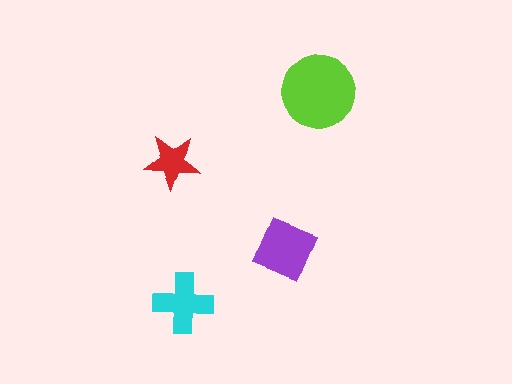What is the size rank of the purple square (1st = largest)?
2nd.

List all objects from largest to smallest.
The lime circle, the purple square, the cyan cross, the red star.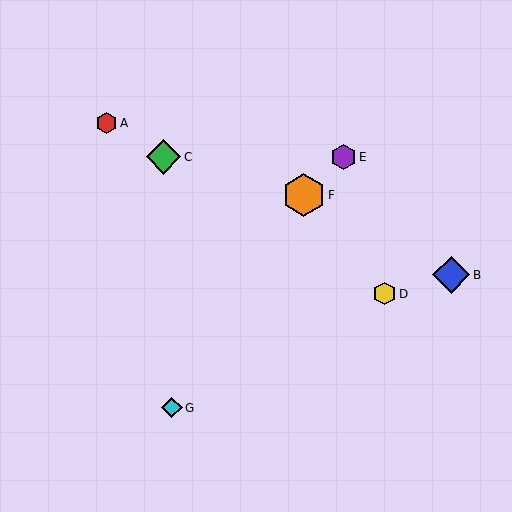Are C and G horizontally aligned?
No, C is at y≈157 and G is at y≈408.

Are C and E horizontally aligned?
Yes, both are at y≈157.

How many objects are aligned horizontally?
2 objects (C, E) are aligned horizontally.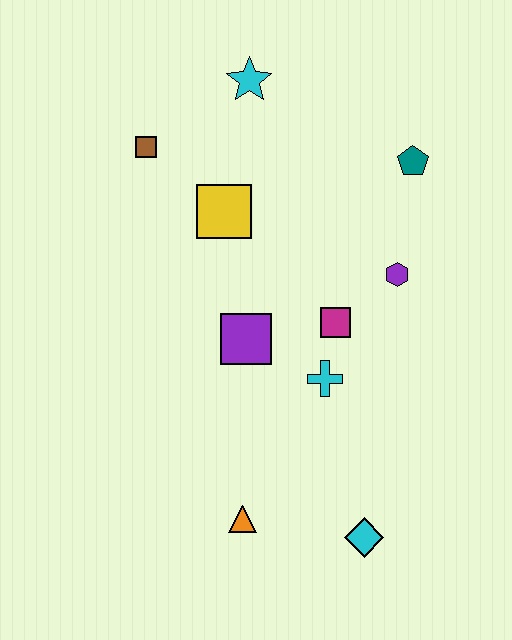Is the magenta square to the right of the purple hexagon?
No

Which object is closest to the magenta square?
The cyan cross is closest to the magenta square.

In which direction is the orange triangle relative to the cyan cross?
The orange triangle is below the cyan cross.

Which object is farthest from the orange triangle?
The cyan star is farthest from the orange triangle.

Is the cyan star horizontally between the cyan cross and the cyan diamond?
No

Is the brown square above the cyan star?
No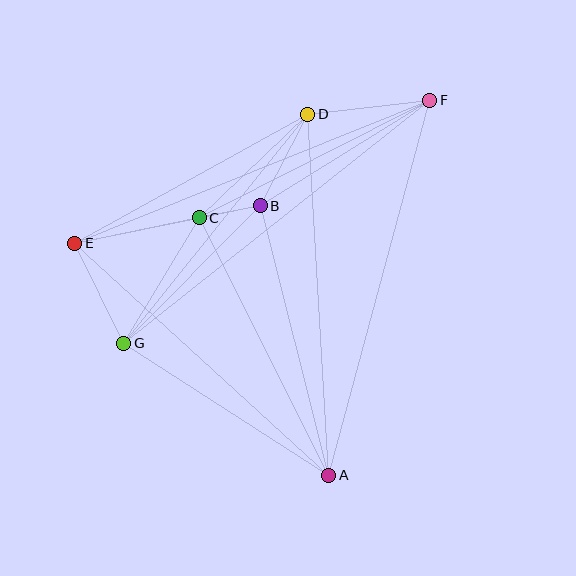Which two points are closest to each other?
Points B and C are closest to each other.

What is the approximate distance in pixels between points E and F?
The distance between E and F is approximately 383 pixels.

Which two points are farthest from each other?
Points F and G are farthest from each other.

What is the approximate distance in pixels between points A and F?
The distance between A and F is approximately 388 pixels.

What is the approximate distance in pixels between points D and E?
The distance between D and E is approximately 266 pixels.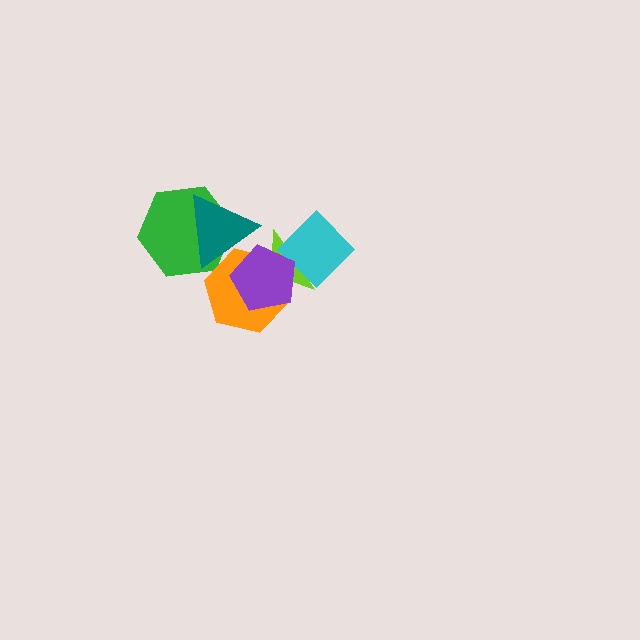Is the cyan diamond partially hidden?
Yes, it is partially covered by another shape.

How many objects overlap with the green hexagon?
1 object overlaps with the green hexagon.